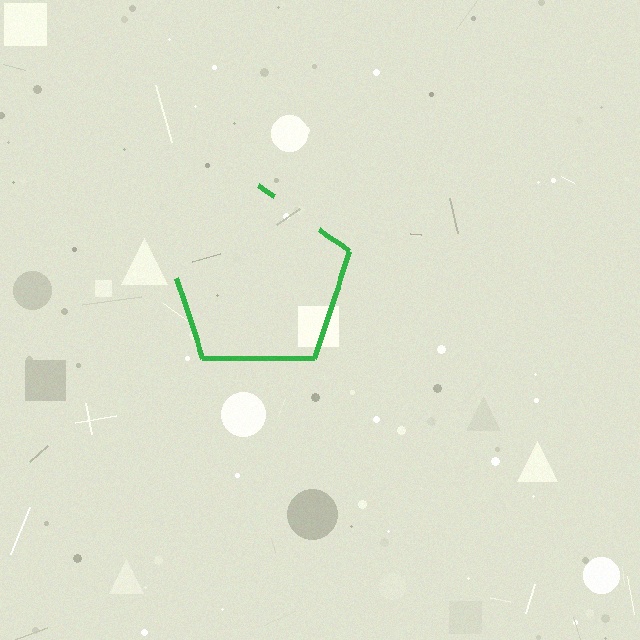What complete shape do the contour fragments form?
The contour fragments form a pentagon.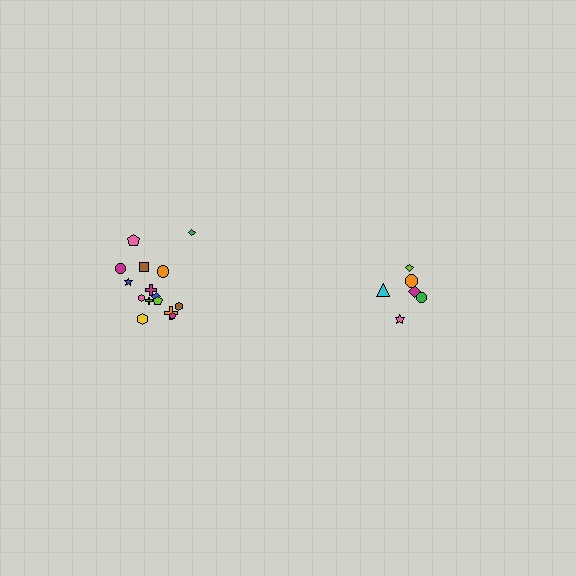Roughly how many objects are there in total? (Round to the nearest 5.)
Roughly 20 objects in total.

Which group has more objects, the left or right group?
The left group.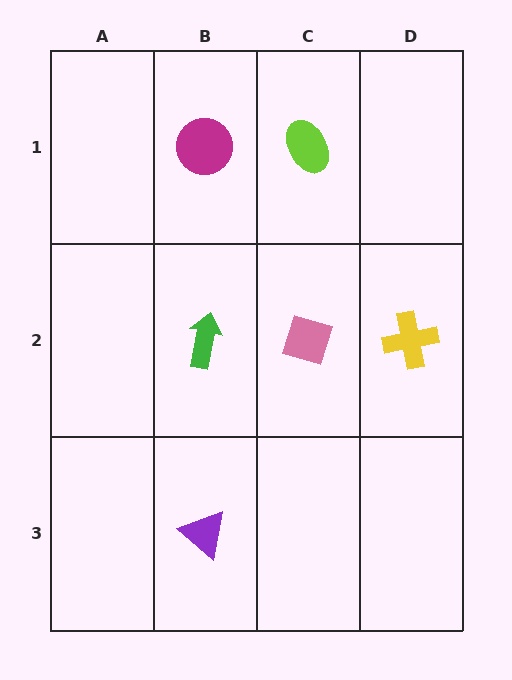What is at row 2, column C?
A pink diamond.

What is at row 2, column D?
A yellow cross.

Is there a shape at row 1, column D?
No, that cell is empty.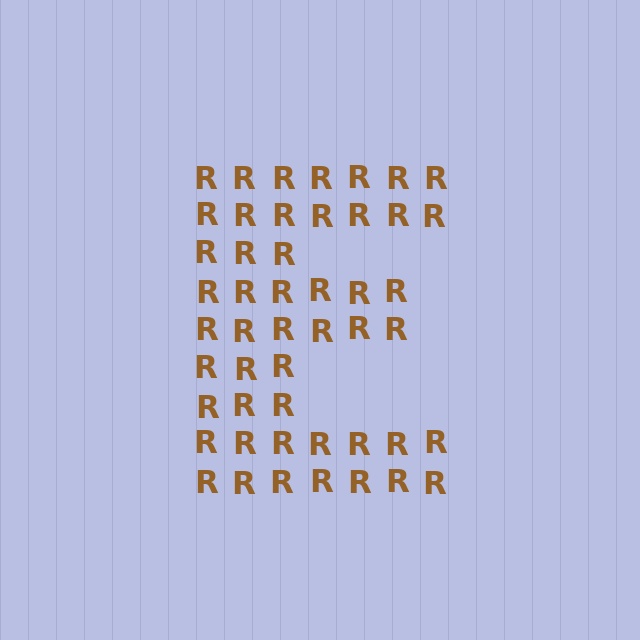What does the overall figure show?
The overall figure shows the letter E.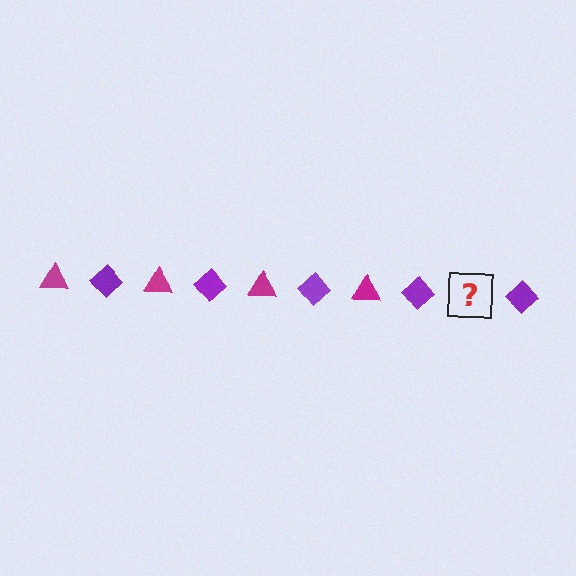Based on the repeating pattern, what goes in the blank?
The blank should be a magenta triangle.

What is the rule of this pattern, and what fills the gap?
The rule is that the pattern alternates between magenta triangle and purple diamond. The gap should be filled with a magenta triangle.